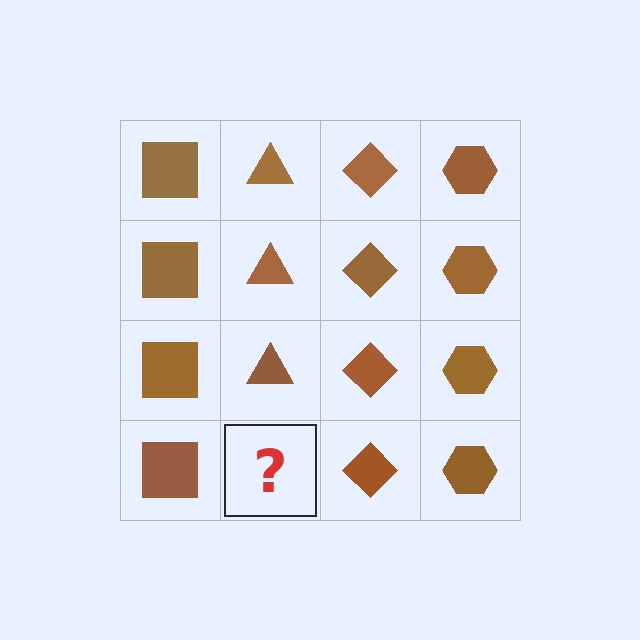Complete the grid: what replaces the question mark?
The question mark should be replaced with a brown triangle.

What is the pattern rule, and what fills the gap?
The rule is that each column has a consistent shape. The gap should be filled with a brown triangle.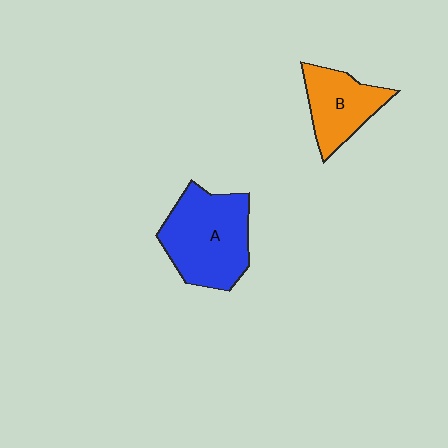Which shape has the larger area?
Shape A (blue).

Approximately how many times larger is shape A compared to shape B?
Approximately 1.6 times.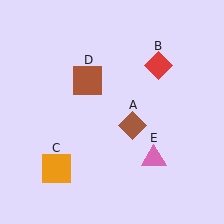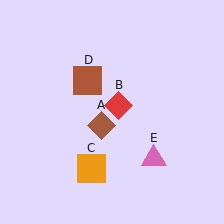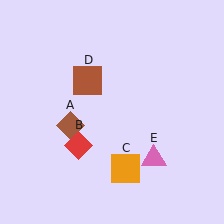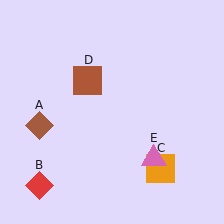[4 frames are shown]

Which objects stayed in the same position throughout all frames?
Brown square (object D) and pink triangle (object E) remained stationary.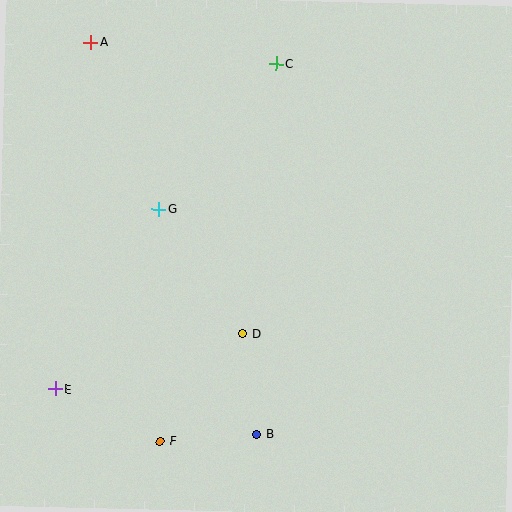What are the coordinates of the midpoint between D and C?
The midpoint between D and C is at (259, 199).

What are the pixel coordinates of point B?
Point B is at (257, 434).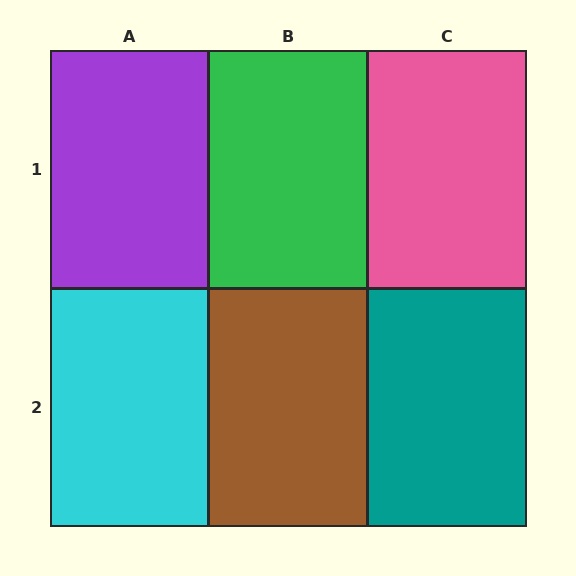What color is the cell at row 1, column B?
Green.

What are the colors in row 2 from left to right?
Cyan, brown, teal.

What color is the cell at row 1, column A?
Purple.